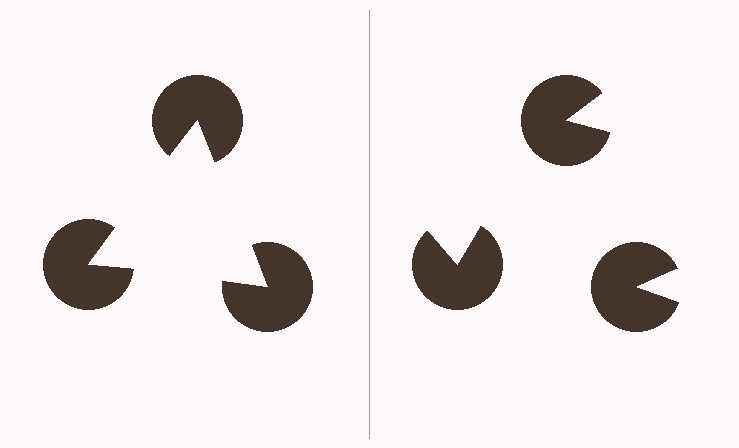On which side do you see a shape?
An illusory triangle appears on the left side. On the right side the wedge cuts are rotated, so no coherent shape forms.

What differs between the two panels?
The pac-man discs are positioned identically on both sides; only the wedge orientations differ. On the left they align to a triangle; on the right they are misaligned.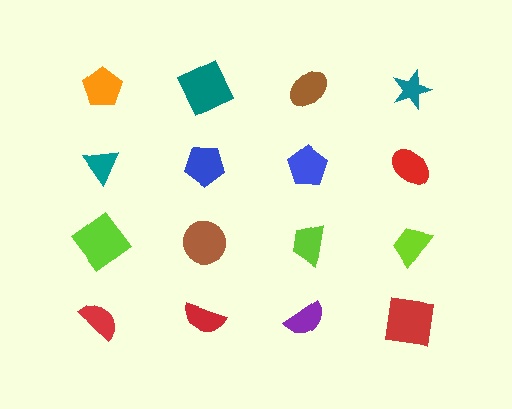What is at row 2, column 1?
A teal triangle.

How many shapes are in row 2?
4 shapes.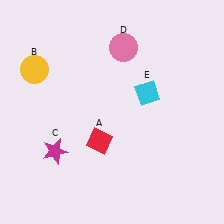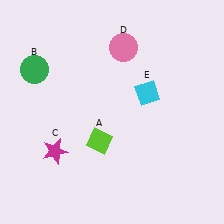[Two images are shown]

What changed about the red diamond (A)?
In Image 1, A is red. In Image 2, it changed to lime.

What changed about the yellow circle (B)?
In Image 1, B is yellow. In Image 2, it changed to green.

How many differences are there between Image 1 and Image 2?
There are 2 differences between the two images.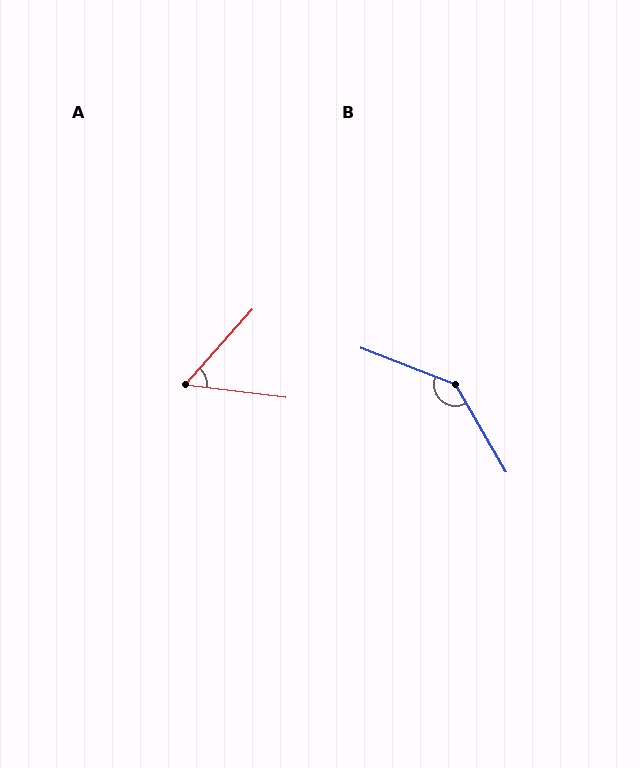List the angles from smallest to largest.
A (55°), B (141°).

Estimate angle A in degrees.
Approximately 55 degrees.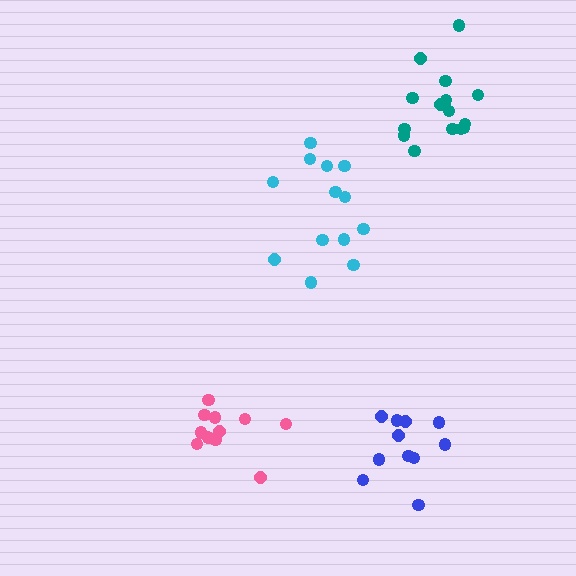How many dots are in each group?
Group 1: 13 dots, Group 2: 11 dots, Group 3: 16 dots, Group 4: 11 dots (51 total).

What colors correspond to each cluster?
The clusters are colored: cyan, pink, teal, blue.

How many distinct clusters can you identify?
There are 4 distinct clusters.